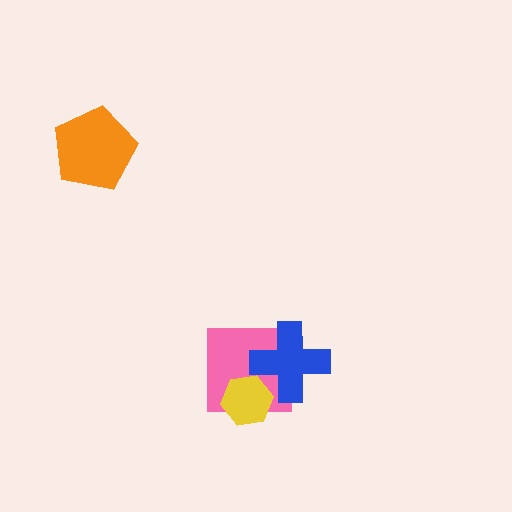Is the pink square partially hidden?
Yes, it is partially covered by another shape.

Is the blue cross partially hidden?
No, no other shape covers it.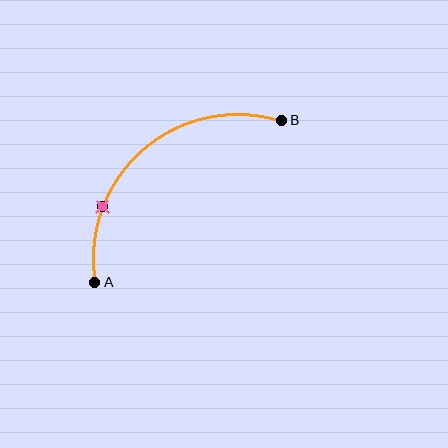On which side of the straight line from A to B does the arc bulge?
The arc bulges above and to the left of the straight line connecting A and B.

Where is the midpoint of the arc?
The arc midpoint is the point on the curve farthest from the straight line joining A and B. It sits above and to the left of that line.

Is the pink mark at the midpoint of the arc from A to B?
No. The pink mark lies on the arc but is closer to endpoint A. The arc midpoint would be at the point on the curve equidistant along the arc from both A and B.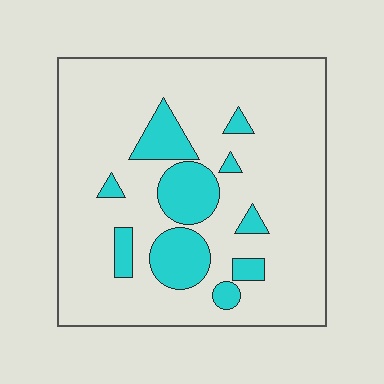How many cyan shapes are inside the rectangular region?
10.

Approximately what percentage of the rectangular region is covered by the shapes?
Approximately 15%.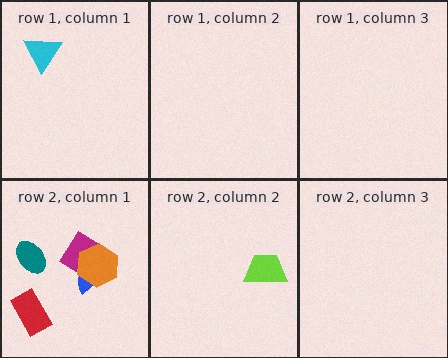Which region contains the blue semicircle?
The row 2, column 1 region.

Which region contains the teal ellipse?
The row 2, column 1 region.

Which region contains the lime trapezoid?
The row 2, column 2 region.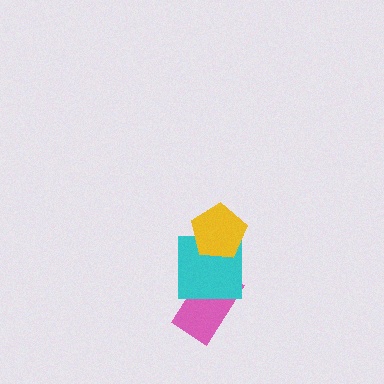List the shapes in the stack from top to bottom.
From top to bottom: the yellow pentagon, the cyan square, the pink rectangle.